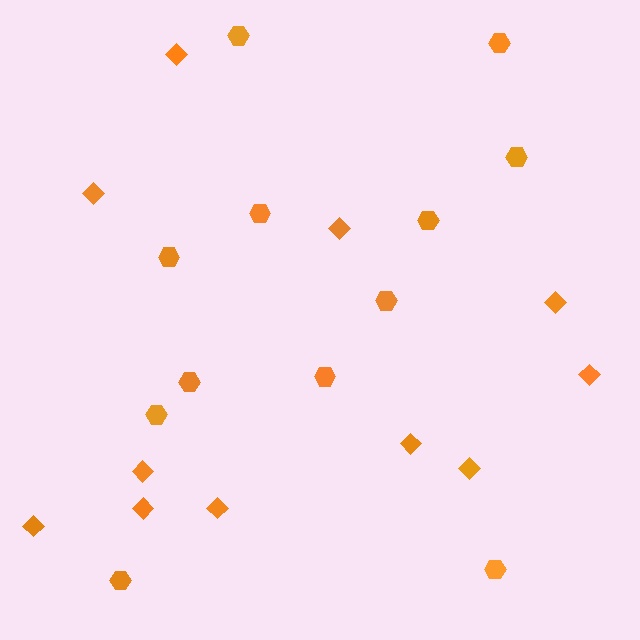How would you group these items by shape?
There are 2 groups: one group of hexagons (12) and one group of diamonds (11).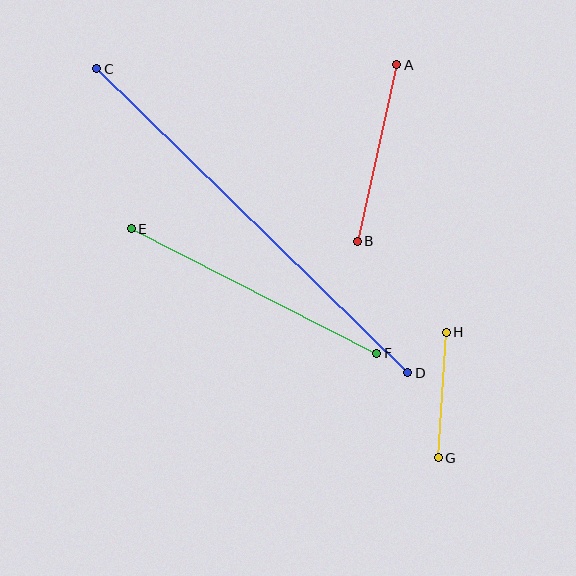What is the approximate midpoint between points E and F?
The midpoint is at approximately (254, 291) pixels.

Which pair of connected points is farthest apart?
Points C and D are farthest apart.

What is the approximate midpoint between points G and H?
The midpoint is at approximately (442, 395) pixels.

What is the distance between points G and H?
The distance is approximately 126 pixels.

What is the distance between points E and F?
The distance is approximately 275 pixels.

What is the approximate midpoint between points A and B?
The midpoint is at approximately (377, 153) pixels.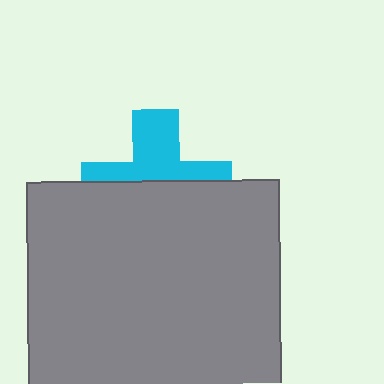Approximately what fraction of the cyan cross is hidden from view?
Roughly 56% of the cyan cross is hidden behind the gray square.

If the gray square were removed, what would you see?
You would see the complete cyan cross.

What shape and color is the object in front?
The object in front is a gray square.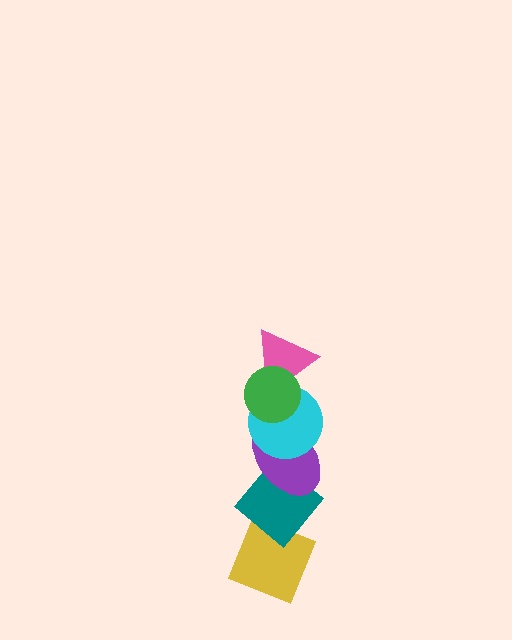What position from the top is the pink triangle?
The pink triangle is 2nd from the top.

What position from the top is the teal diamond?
The teal diamond is 5th from the top.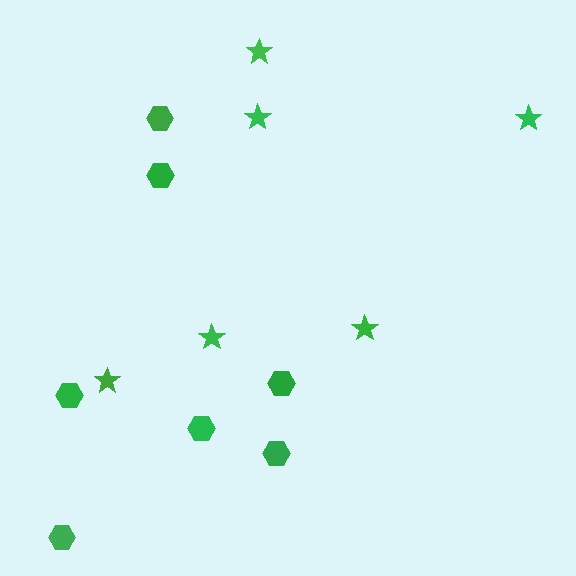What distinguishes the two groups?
There are 2 groups: one group of stars (6) and one group of hexagons (7).